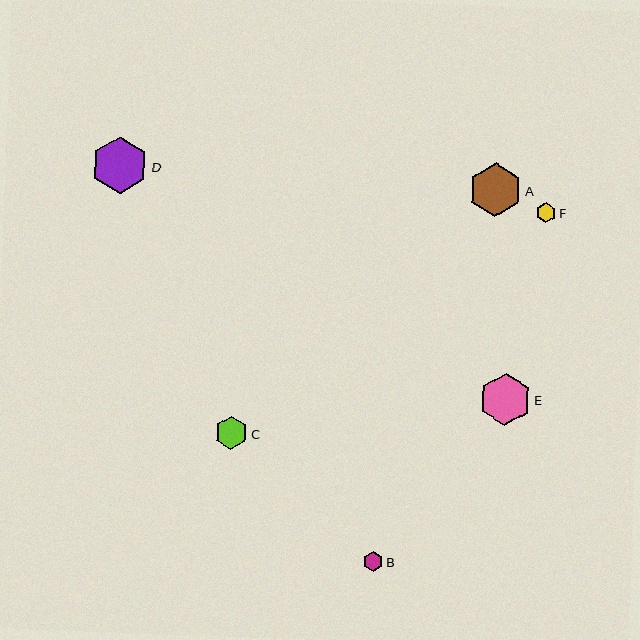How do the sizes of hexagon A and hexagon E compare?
Hexagon A and hexagon E are approximately the same size.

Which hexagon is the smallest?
Hexagon B is the smallest with a size of approximately 19 pixels.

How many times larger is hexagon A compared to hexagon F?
Hexagon A is approximately 2.7 times the size of hexagon F.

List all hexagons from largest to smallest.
From largest to smallest: D, A, E, C, F, B.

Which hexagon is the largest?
Hexagon D is the largest with a size of approximately 57 pixels.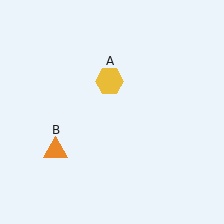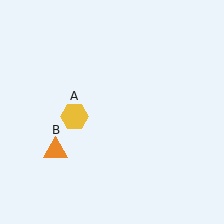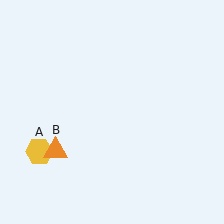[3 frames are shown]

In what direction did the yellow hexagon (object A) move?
The yellow hexagon (object A) moved down and to the left.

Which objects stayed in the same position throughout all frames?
Orange triangle (object B) remained stationary.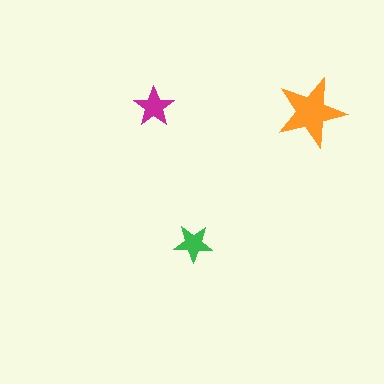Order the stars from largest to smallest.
the orange one, the magenta one, the green one.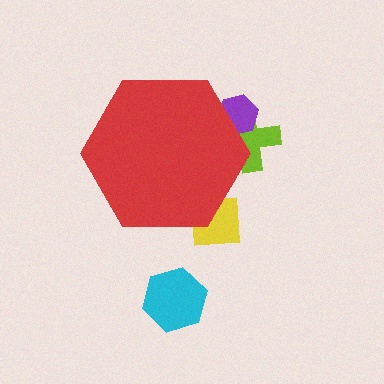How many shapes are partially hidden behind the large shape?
3 shapes are partially hidden.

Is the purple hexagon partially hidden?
Yes, the purple hexagon is partially hidden behind the red hexagon.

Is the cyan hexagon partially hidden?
No, the cyan hexagon is fully visible.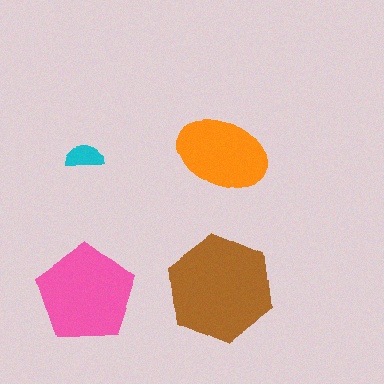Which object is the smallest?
The cyan semicircle.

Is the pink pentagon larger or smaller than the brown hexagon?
Smaller.